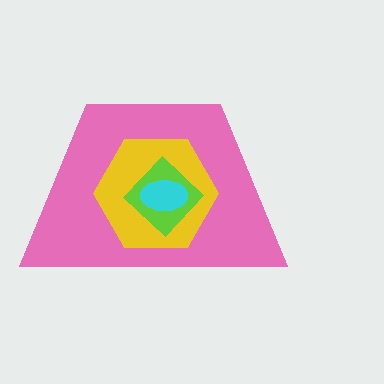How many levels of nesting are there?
4.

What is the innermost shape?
The cyan ellipse.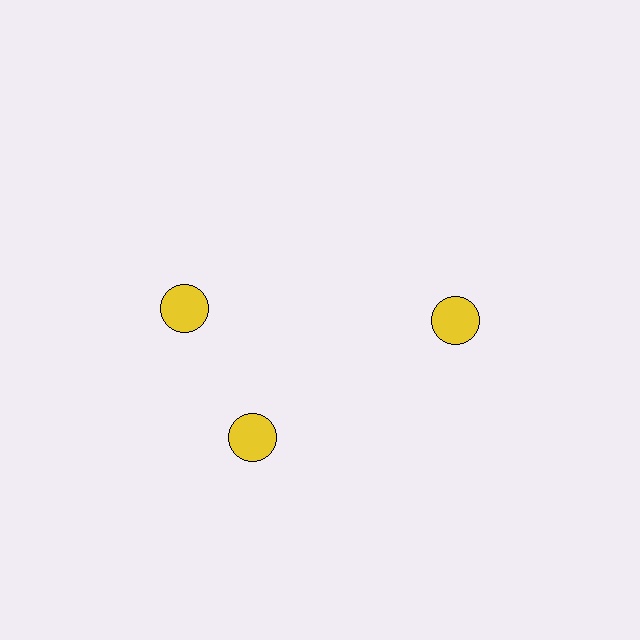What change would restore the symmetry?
The symmetry would be restored by rotating it back into even spacing with its neighbors so that all 3 circles sit at equal angles and equal distance from the center.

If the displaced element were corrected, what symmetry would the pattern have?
It would have 3-fold rotational symmetry — the pattern would map onto itself every 120 degrees.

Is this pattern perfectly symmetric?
No. The 3 yellow circles are arranged in a ring, but one element near the 11 o'clock position is rotated out of alignment along the ring, breaking the 3-fold rotational symmetry.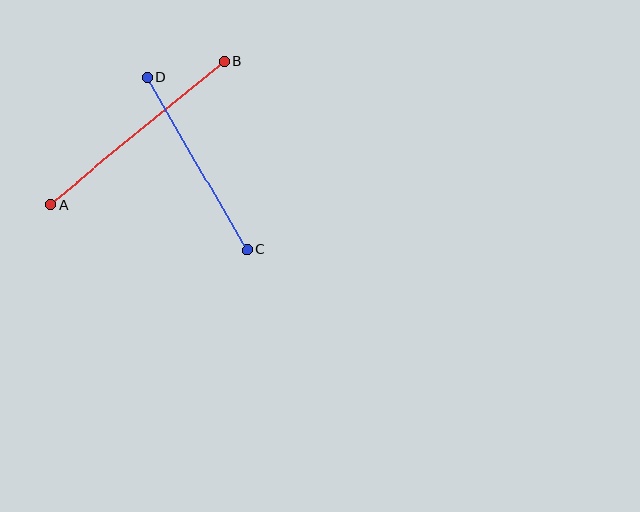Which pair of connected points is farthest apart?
Points A and B are farthest apart.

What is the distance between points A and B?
The distance is approximately 225 pixels.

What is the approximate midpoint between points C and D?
The midpoint is at approximately (197, 164) pixels.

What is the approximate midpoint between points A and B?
The midpoint is at approximately (137, 133) pixels.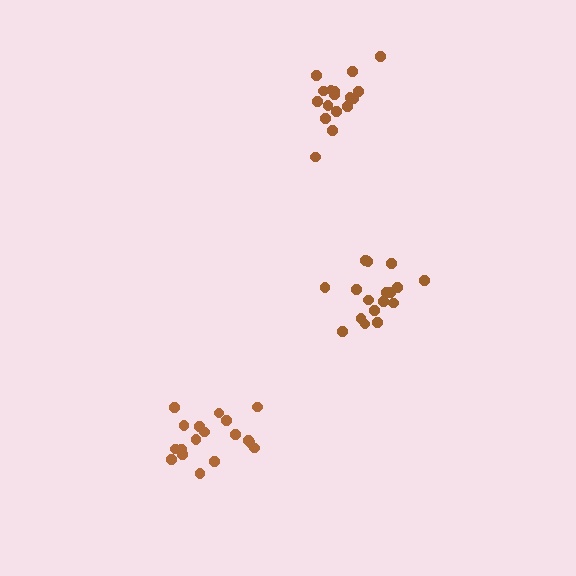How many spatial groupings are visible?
There are 3 spatial groupings.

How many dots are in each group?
Group 1: 17 dots, Group 2: 18 dots, Group 3: 17 dots (52 total).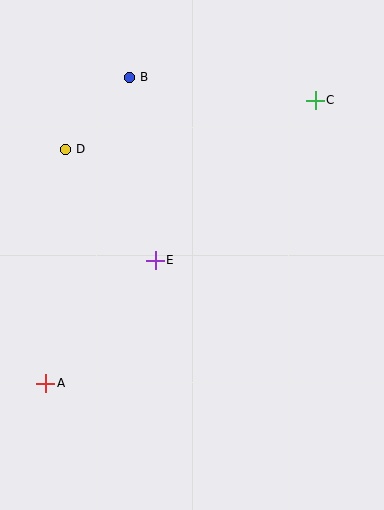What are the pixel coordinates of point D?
Point D is at (65, 149).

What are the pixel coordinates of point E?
Point E is at (155, 260).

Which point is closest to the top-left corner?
Point B is closest to the top-left corner.